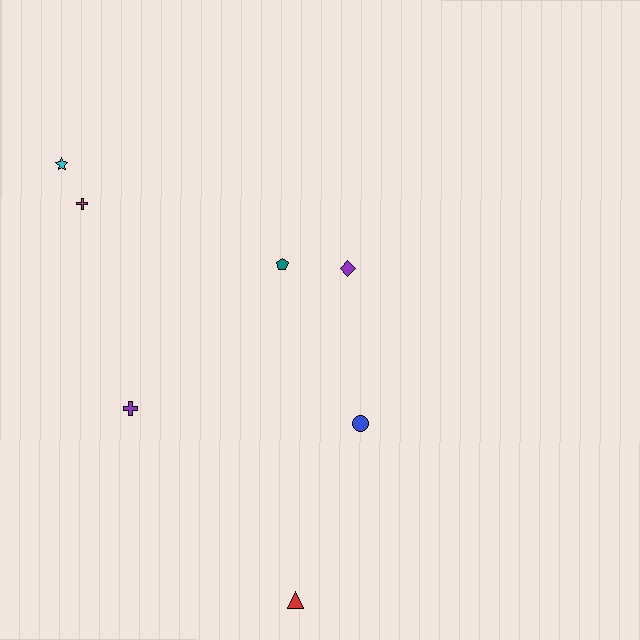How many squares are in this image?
There are no squares.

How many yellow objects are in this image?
There are no yellow objects.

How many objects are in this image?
There are 7 objects.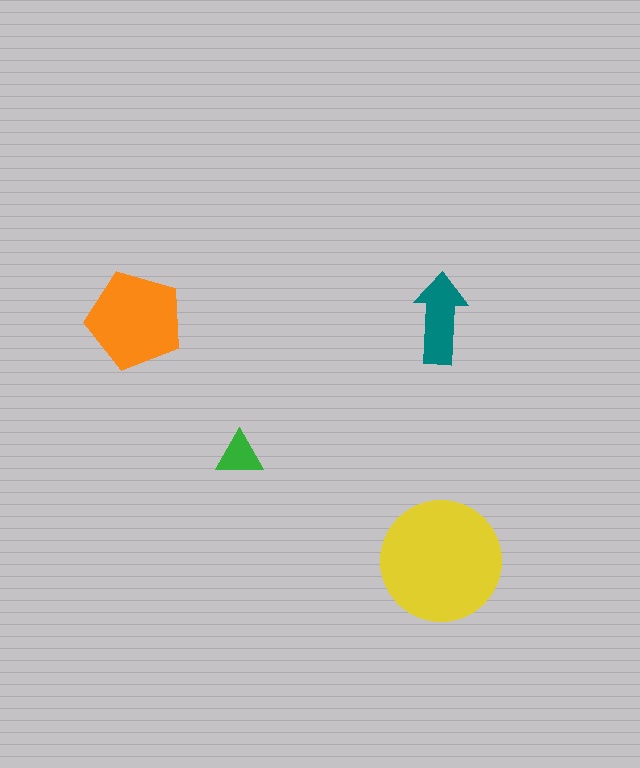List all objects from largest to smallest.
The yellow circle, the orange pentagon, the teal arrow, the green triangle.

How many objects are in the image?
There are 4 objects in the image.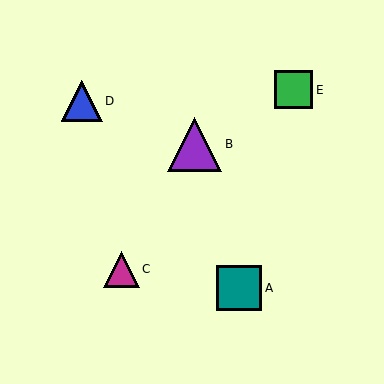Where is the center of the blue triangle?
The center of the blue triangle is at (82, 101).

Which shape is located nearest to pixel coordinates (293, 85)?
The green square (labeled E) at (294, 90) is nearest to that location.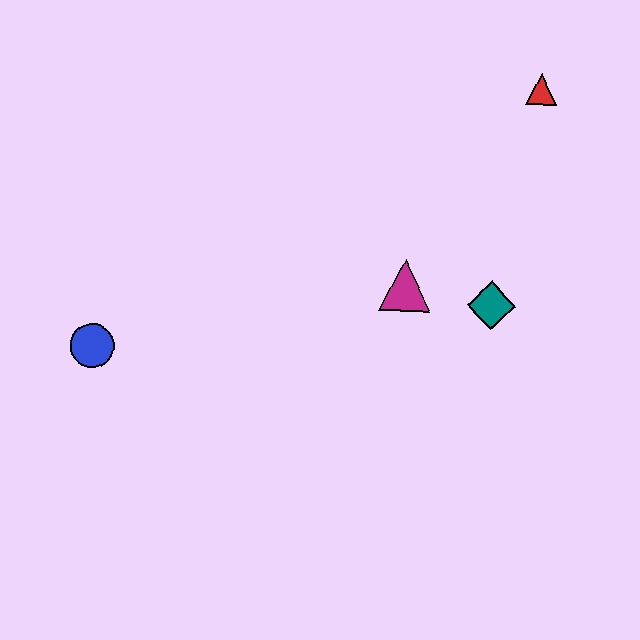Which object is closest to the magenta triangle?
The teal diamond is closest to the magenta triangle.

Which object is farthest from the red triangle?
The blue circle is farthest from the red triangle.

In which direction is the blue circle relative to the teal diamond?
The blue circle is to the left of the teal diamond.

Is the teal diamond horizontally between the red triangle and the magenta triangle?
Yes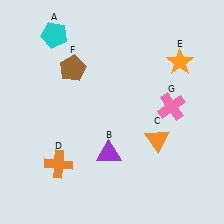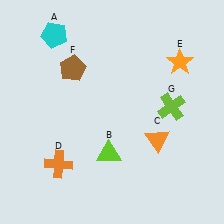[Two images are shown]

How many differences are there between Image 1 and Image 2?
There are 2 differences between the two images.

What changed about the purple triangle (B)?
In Image 1, B is purple. In Image 2, it changed to lime.